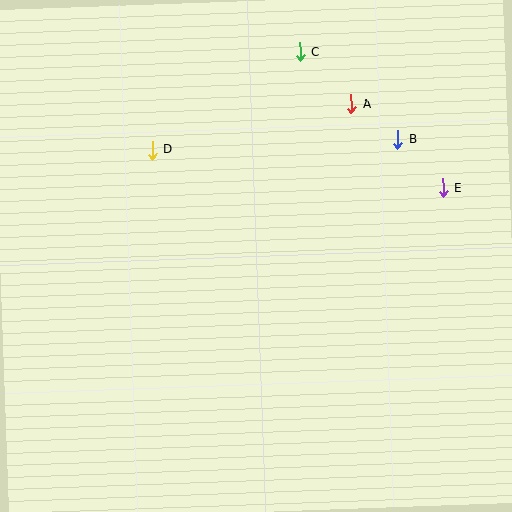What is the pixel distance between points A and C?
The distance between A and C is 74 pixels.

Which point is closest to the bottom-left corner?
Point D is closest to the bottom-left corner.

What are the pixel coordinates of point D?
Point D is at (153, 150).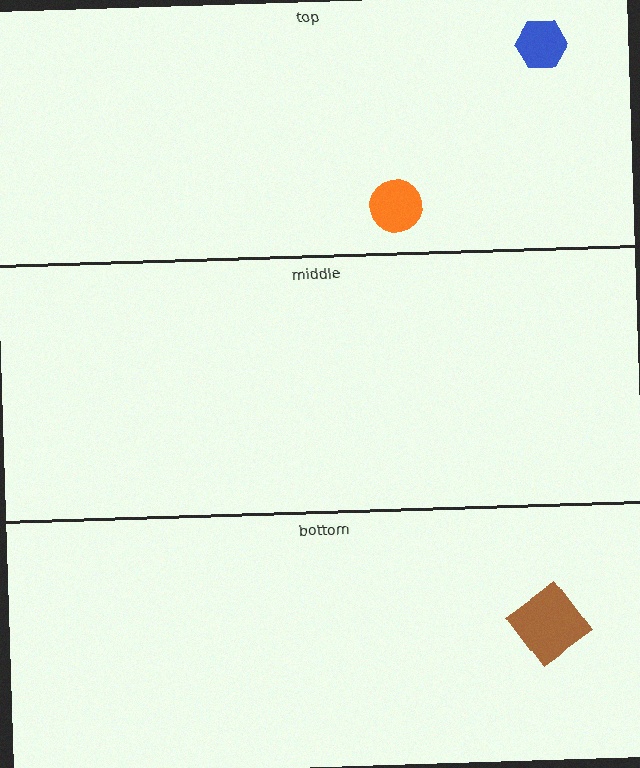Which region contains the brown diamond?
The bottom region.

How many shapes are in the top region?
2.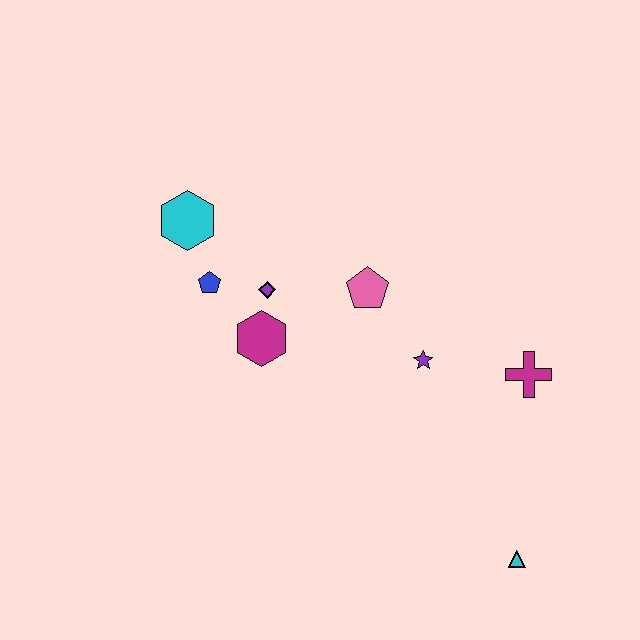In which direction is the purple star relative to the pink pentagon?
The purple star is below the pink pentagon.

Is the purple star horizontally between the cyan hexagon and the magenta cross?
Yes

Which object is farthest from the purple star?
The cyan hexagon is farthest from the purple star.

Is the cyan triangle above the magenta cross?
No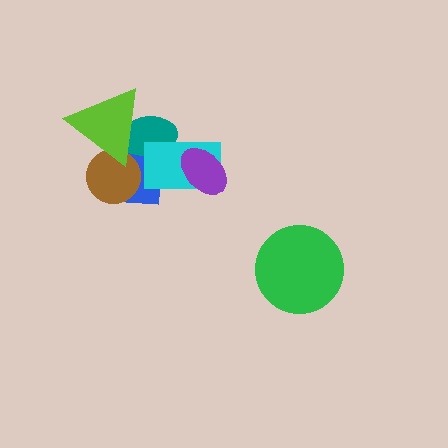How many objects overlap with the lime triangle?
3 objects overlap with the lime triangle.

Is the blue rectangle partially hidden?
Yes, it is partially covered by another shape.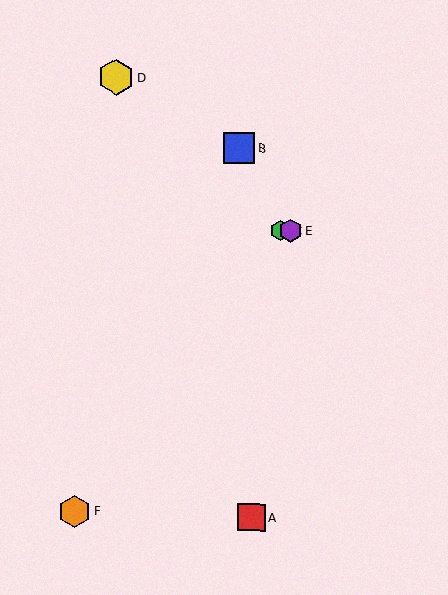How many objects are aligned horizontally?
2 objects (C, E) are aligned horizontally.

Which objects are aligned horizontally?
Objects C, E are aligned horizontally.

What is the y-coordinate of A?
Object A is at y≈517.